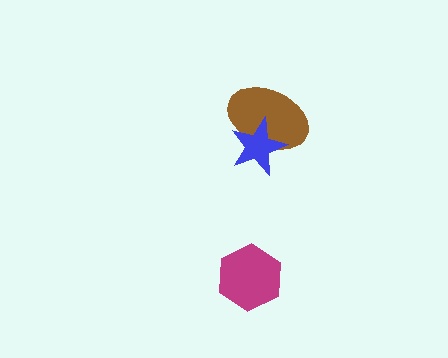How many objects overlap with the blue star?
1 object overlaps with the blue star.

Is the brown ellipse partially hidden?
Yes, it is partially covered by another shape.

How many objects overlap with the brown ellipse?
1 object overlaps with the brown ellipse.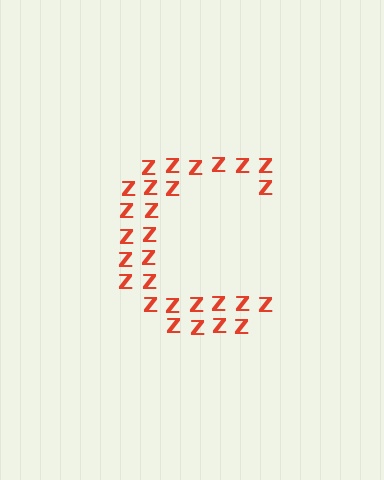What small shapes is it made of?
It is made of small letter Z's.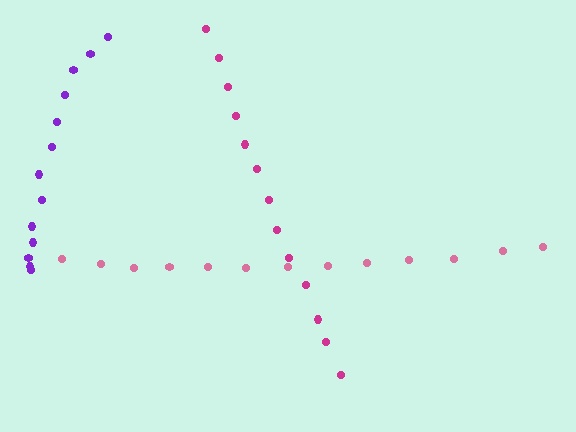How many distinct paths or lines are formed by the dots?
There are 3 distinct paths.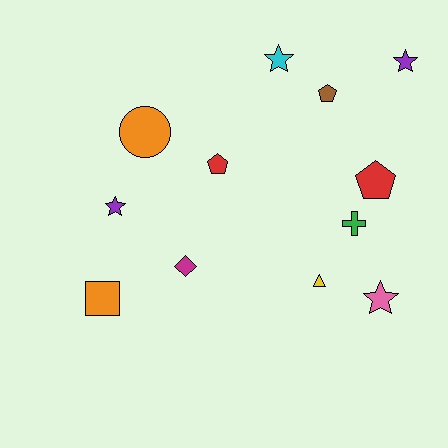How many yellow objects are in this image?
There is 1 yellow object.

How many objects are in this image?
There are 12 objects.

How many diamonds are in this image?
There is 1 diamond.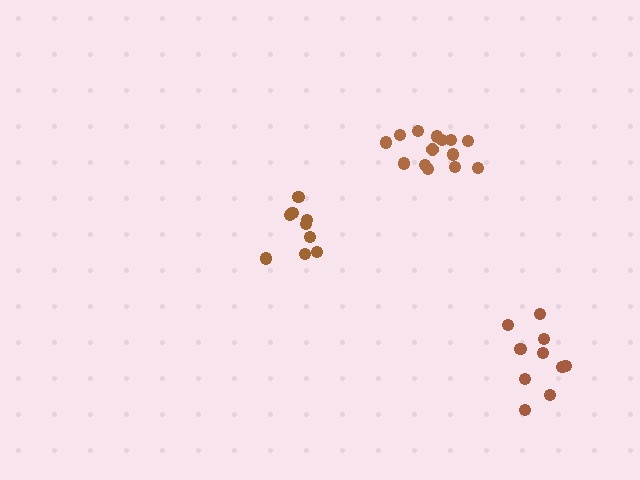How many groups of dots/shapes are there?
There are 3 groups.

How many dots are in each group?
Group 1: 14 dots, Group 2: 10 dots, Group 3: 9 dots (33 total).